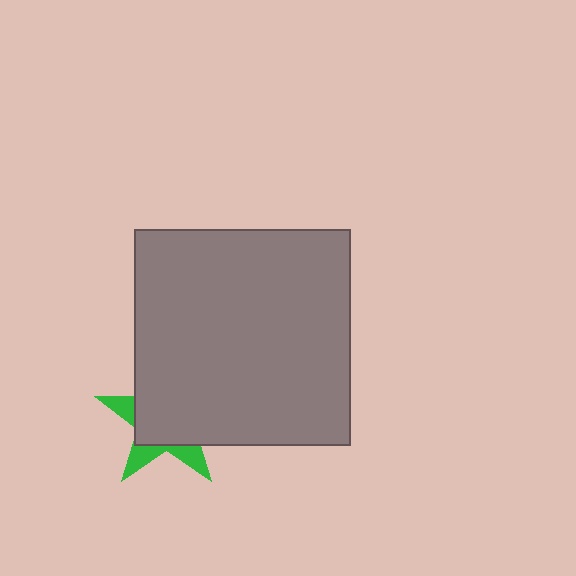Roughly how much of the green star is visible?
A small part of it is visible (roughly 30%).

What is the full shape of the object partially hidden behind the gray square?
The partially hidden object is a green star.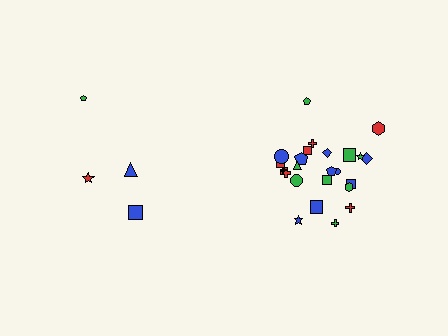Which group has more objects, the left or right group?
The right group.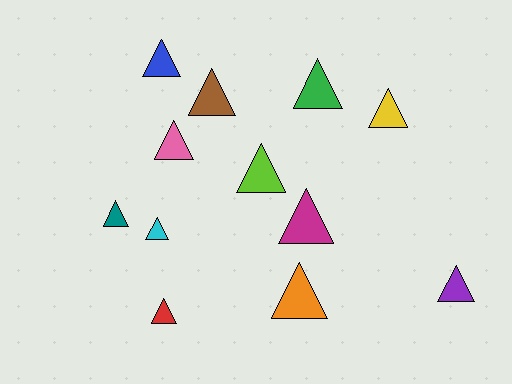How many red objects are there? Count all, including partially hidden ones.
There is 1 red object.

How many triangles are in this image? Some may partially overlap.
There are 12 triangles.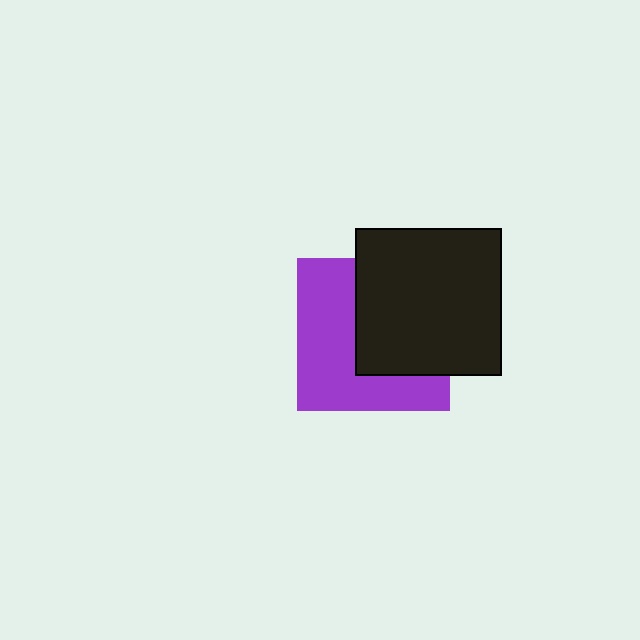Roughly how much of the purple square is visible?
About half of it is visible (roughly 53%).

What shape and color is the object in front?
The object in front is a black square.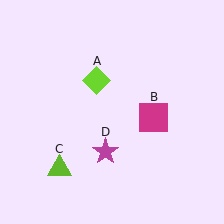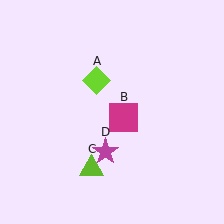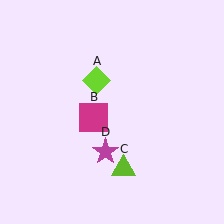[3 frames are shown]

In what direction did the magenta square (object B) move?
The magenta square (object B) moved left.